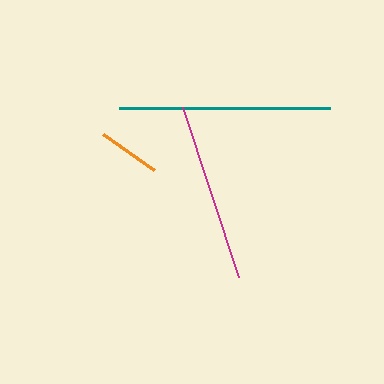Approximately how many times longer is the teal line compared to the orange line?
The teal line is approximately 3.3 times the length of the orange line.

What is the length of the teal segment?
The teal segment is approximately 211 pixels long.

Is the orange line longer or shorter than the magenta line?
The magenta line is longer than the orange line.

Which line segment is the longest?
The teal line is the longest at approximately 211 pixels.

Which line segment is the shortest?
The orange line is the shortest at approximately 63 pixels.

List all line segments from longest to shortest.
From longest to shortest: teal, magenta, orange.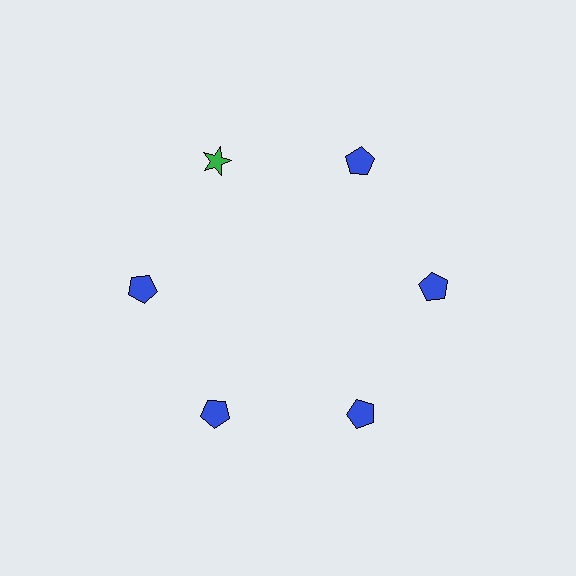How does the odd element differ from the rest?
It differs in both color (green instead of blue) and shape (star instead of pentagon).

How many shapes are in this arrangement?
There are 6 shapes arranged in a ring pattern.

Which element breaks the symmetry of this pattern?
The green star at roughly the 11 o'clock position breaks the symmetry. All other shapes are blue pentagons.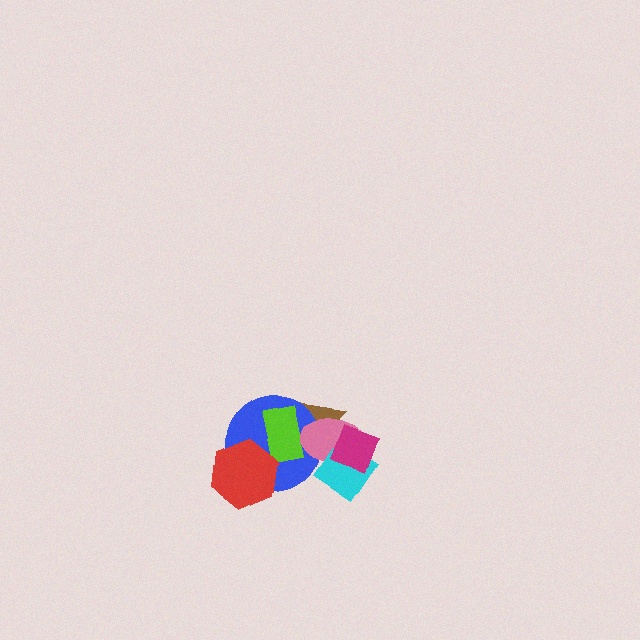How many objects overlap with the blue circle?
4 objects overlap with the blue circle.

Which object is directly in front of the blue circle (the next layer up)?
The lime rectangle is directly in front of the blue circle.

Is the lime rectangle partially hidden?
Yes, it is partially covered by another shape.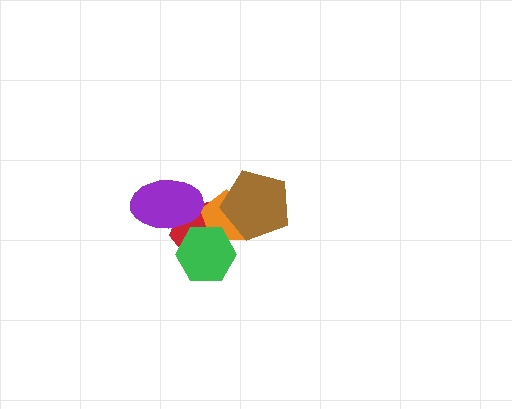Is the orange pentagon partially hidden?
Yes, it is partially covered by another shape.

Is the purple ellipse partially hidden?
No, no other shape covers it.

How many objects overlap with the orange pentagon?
3 objects overlap with the orange pentagon.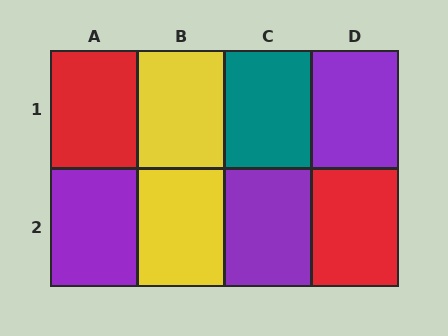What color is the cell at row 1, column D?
Purple.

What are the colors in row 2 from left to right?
Purple, yellow, purple, red.